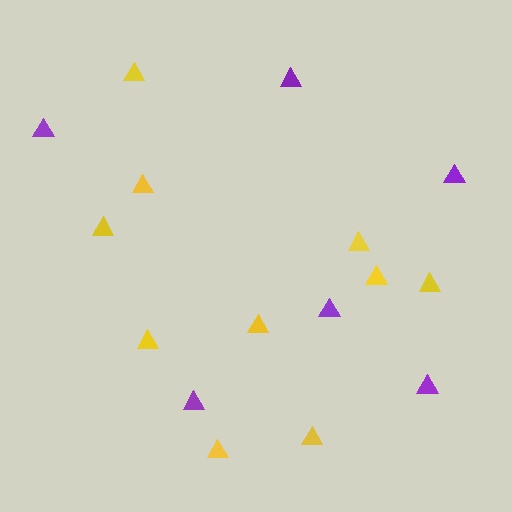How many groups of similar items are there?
There are 2 groups: one group of purple triangles (6) and one group of yellow triangles (10).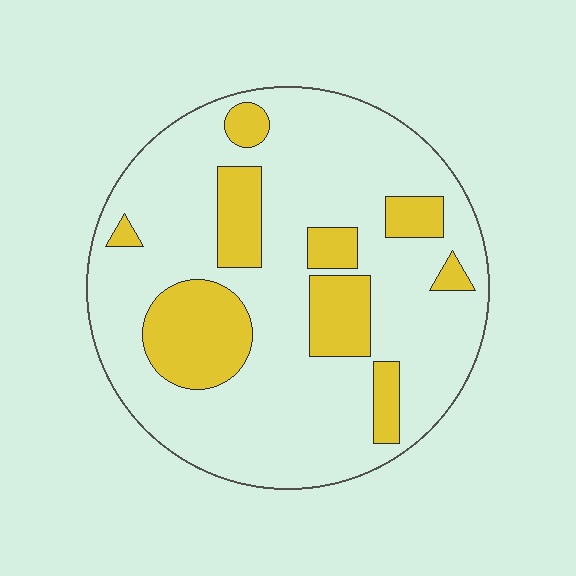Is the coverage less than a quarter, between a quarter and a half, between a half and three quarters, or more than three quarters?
Less than a quarter.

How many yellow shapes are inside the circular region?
9.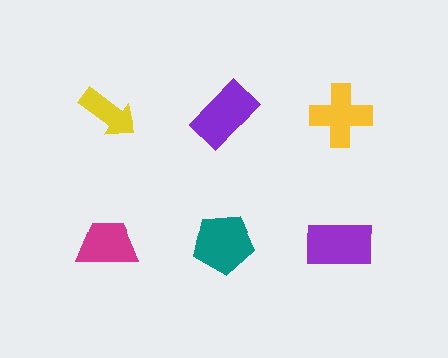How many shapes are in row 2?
3 shapes.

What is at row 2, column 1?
A magenta trapezoid.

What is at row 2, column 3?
A purple rectangle.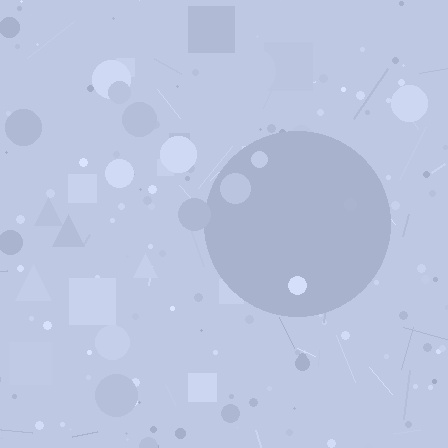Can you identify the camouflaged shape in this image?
The camouflaged shape is a circle.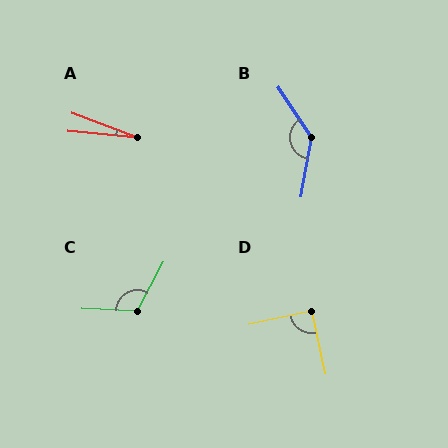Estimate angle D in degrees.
Approximately 89 degrees.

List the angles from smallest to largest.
A (15°), D (89°), C (116°), B (136°).